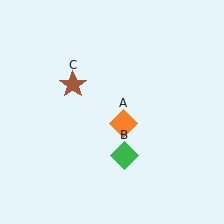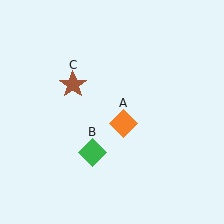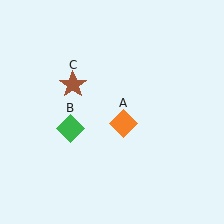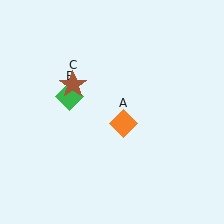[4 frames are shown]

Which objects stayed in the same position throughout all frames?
Orange diamond (object A) and brown star (object C) remained stationary.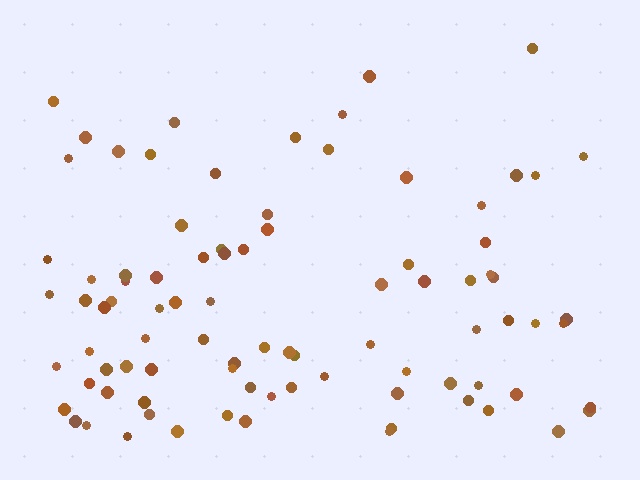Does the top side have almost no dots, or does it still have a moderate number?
Still a moderate number, just noticeably fewer than the bottom.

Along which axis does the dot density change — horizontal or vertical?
Vertical.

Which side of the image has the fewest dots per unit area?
The top.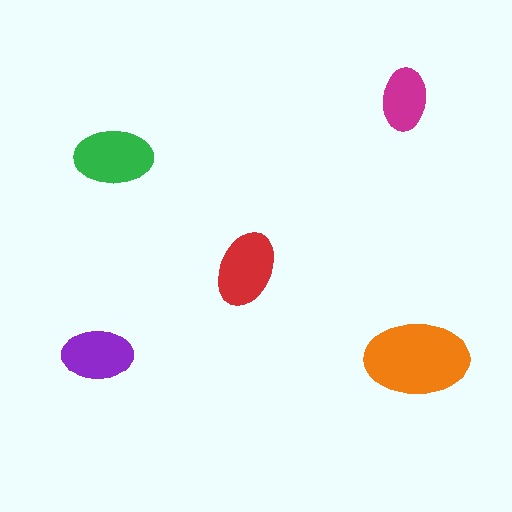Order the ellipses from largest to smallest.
the orange one, the green one, the red one, the purple one, the magenta one.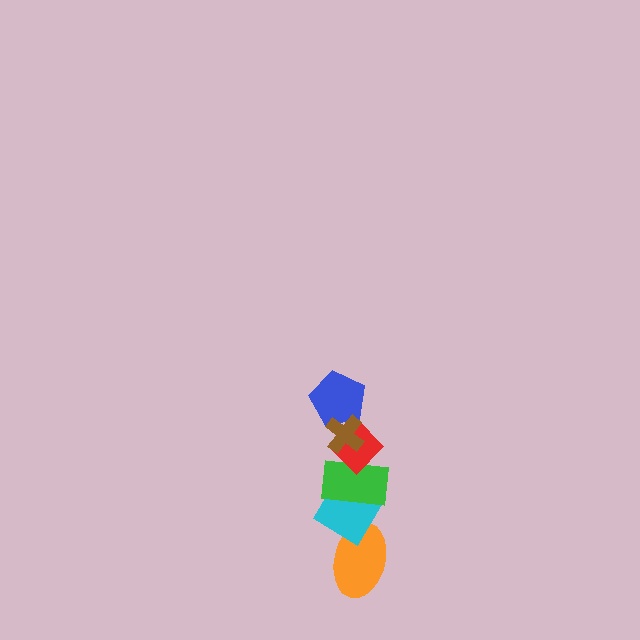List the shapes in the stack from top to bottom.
From top to bottom: the brown cross, the blue pentagon, the red diamond, the green rectangle, the cyan diamond, the orange ellipse.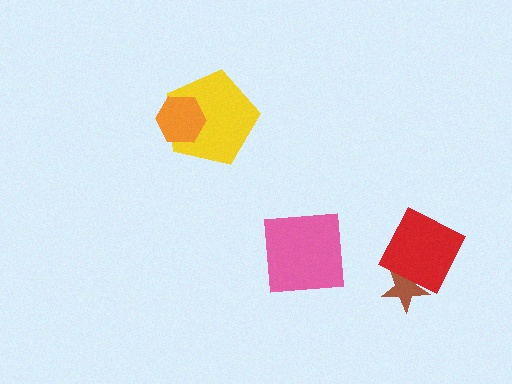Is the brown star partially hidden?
Yes, it is partially covered by another shape.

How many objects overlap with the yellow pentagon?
1 object overlaps with the yellow pentagon.